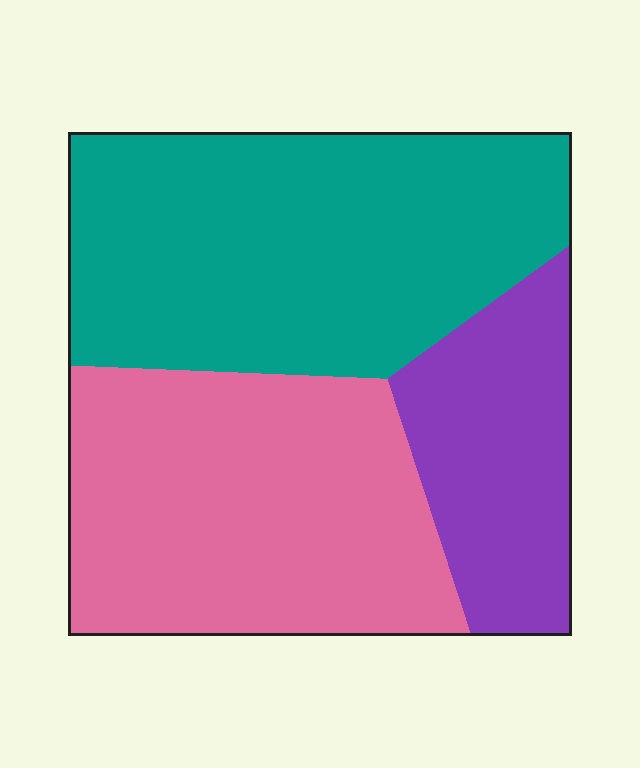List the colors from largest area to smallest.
From largest to smallest: teal, pink, purple.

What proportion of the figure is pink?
Pink takes up between a third and a half of the figure.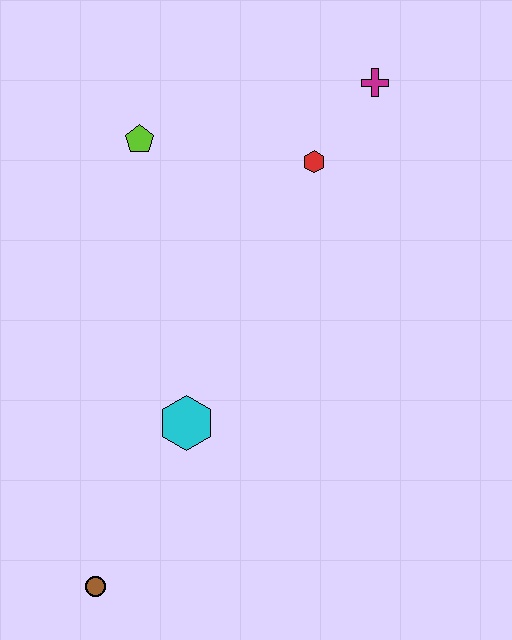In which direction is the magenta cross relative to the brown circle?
The magenta cross is above the brown circle.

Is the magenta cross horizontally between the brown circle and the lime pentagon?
No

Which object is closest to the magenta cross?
The red hexagon is closest to the magenta cross.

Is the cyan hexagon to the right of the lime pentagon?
Yes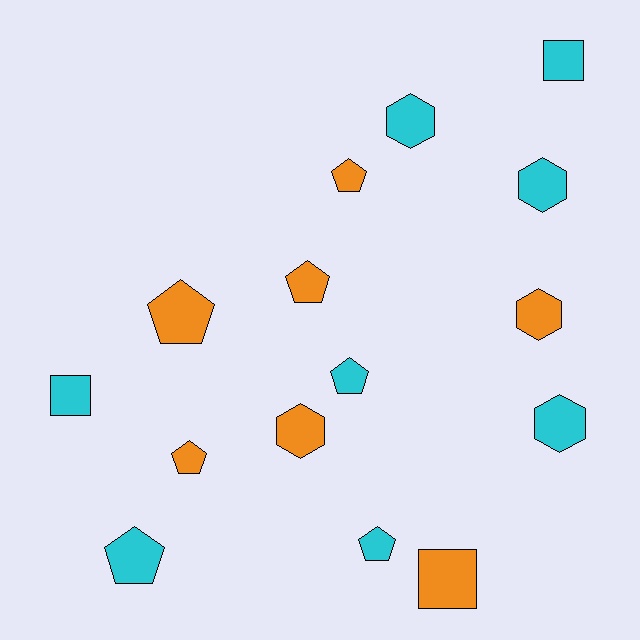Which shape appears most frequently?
Pentagon, with 7 objects.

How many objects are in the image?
There are 15 objects.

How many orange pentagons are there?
There are 4 orange pentagons.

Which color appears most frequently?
Cyan, with 8 objects.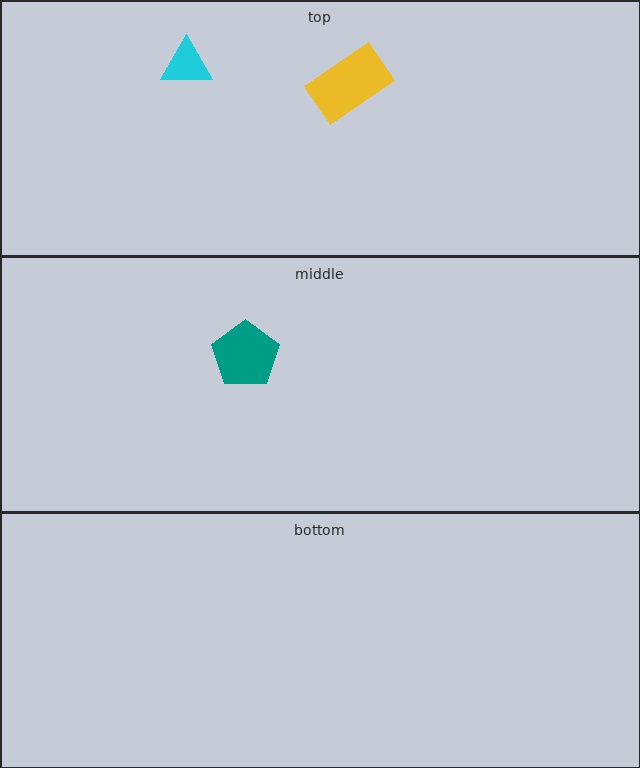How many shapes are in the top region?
2.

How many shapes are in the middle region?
1.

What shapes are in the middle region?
The teal pentagon.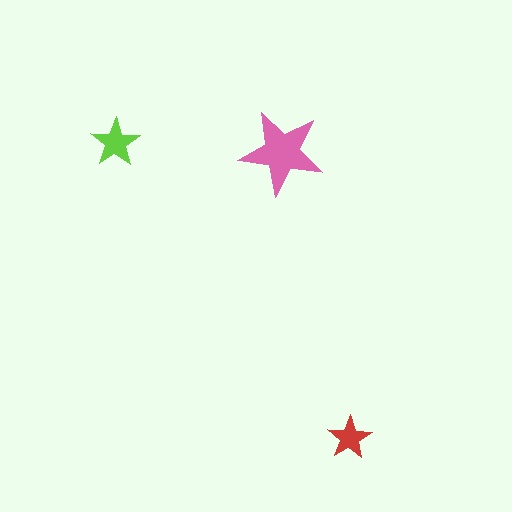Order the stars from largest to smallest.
the pink one, the lime one, the red one.